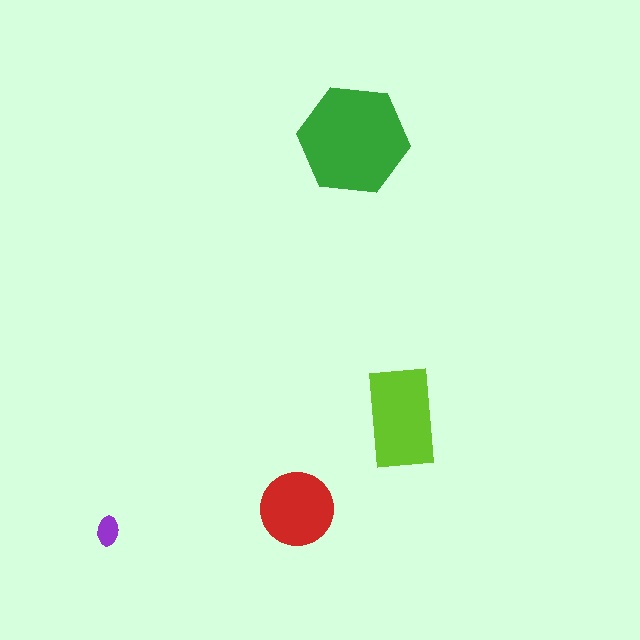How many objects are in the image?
There are 4 objects in the image.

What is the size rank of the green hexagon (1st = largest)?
1st.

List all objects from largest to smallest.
The green hexagon, the lime rectangle, the red circle, the purple ellipse.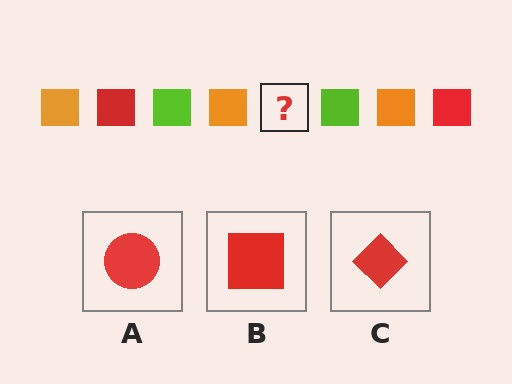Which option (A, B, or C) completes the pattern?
B.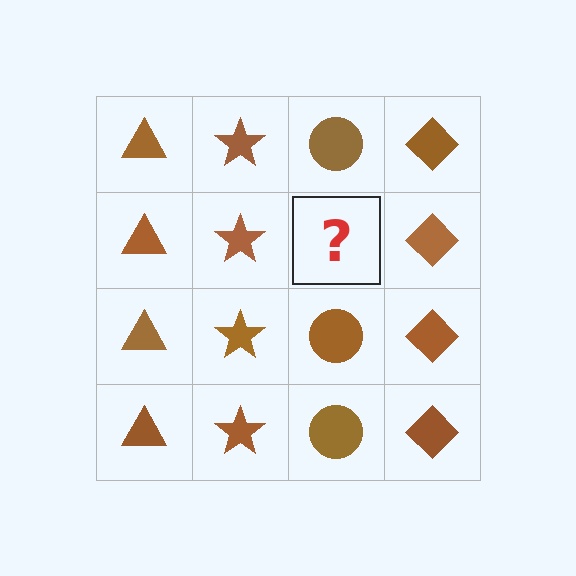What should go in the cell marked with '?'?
The missing cell should contain a brown circle.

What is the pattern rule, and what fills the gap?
The rule is that each column has a consistent shape. The gap should be filled with a brown circle.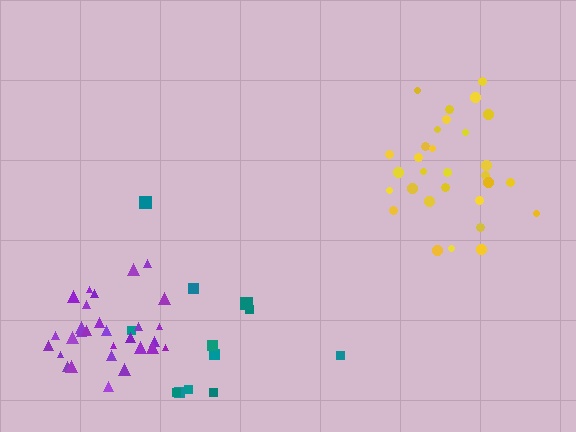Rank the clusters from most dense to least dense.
purple, yellow, teal.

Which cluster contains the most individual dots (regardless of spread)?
Yellow (30).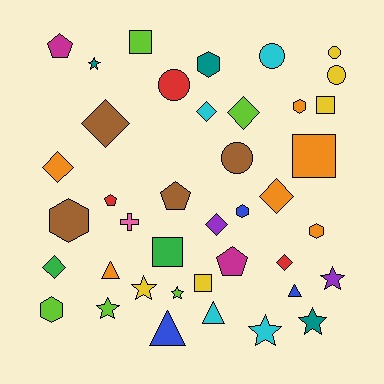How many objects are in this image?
There are 40 objects.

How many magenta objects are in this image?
There are 2 magenta objects.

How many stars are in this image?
There are 7 stars.